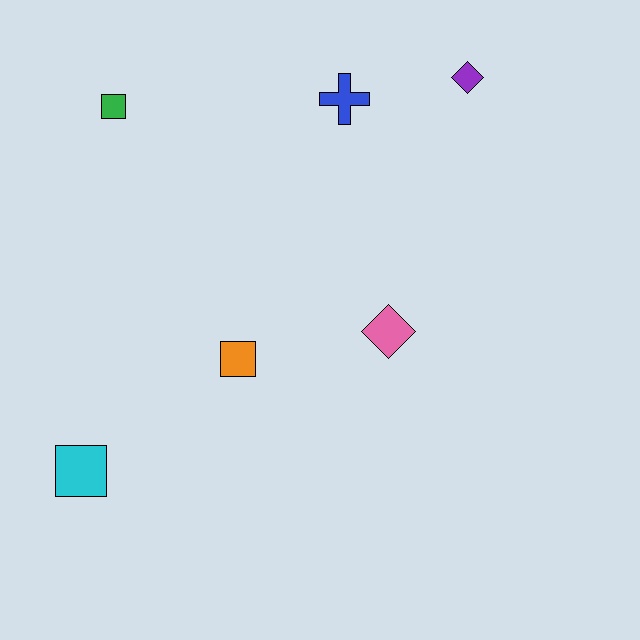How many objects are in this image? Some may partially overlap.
There are 6 objects.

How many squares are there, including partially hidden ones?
There are 3 squares.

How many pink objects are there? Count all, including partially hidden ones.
There is 1 pink object.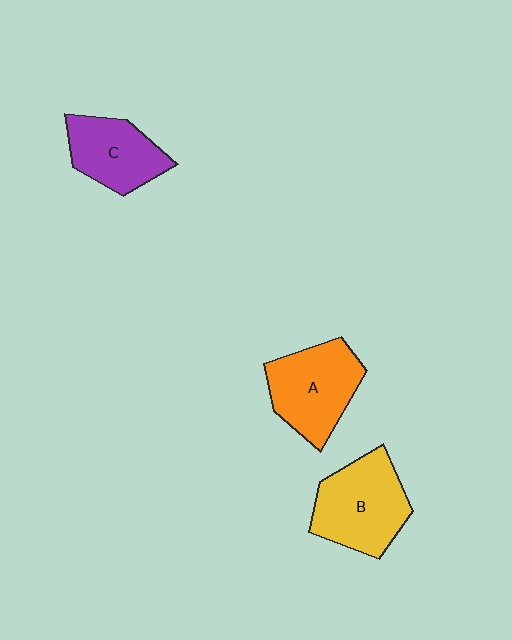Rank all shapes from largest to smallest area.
From largest to smallest: B (yellow), A (orange), C (purple).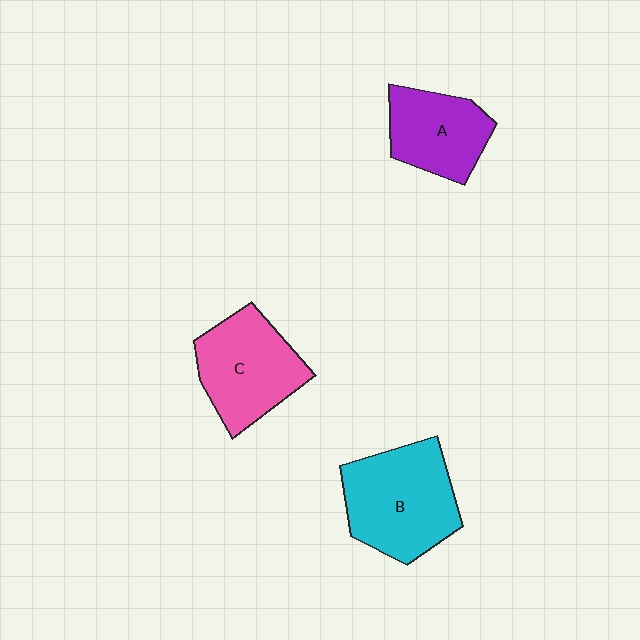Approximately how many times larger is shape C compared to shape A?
Approximately 1.2 times.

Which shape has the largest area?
Shape B (cyan).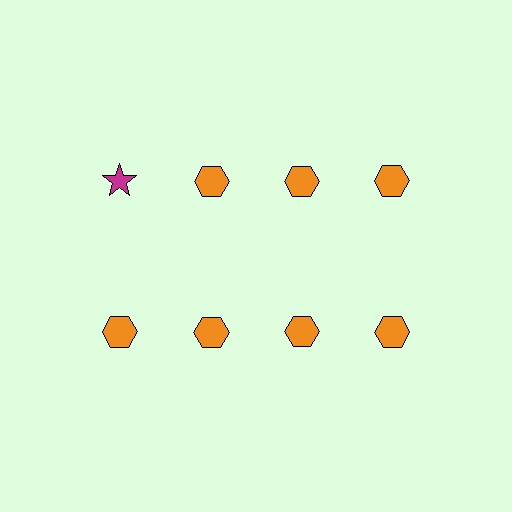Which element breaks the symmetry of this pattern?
The magenta star in the top row, leftmost column breaks the symmetry. All other shapes are orange hexagons.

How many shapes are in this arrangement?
There are 8 shapes arranged in a grid pattern.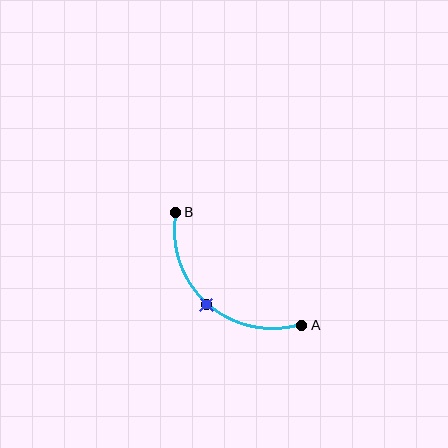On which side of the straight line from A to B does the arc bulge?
The arc bulges below and to the left of the straight line connecting A and B.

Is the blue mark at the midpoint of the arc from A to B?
Yes. The blue mark lies on the arc at equal arc-length from both A and B — it is the arc midpoint.